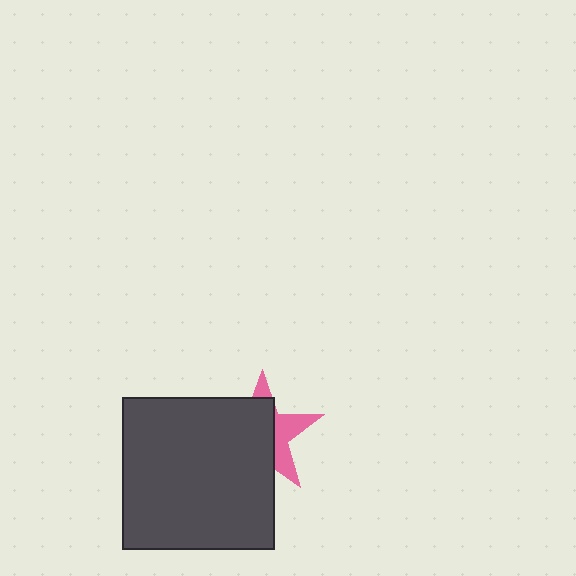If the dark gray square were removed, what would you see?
You would see the complete pink star.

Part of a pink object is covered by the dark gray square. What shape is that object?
It is a star.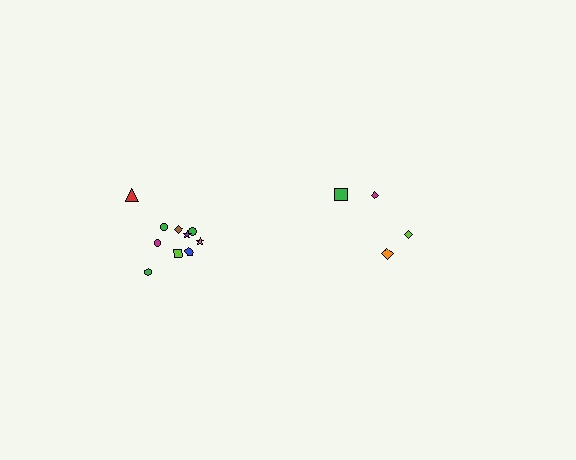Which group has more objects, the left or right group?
The left group.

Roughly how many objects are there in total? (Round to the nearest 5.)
Roughly 15 objects in total.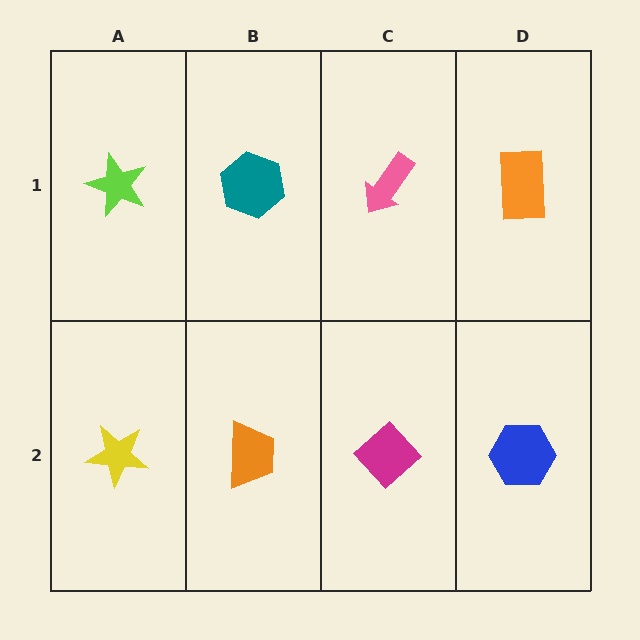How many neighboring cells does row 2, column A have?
2.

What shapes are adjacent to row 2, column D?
An orange rectangle (row 1, column D), a magenta diamond (row 2, column C).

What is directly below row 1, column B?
An orange trapezoid.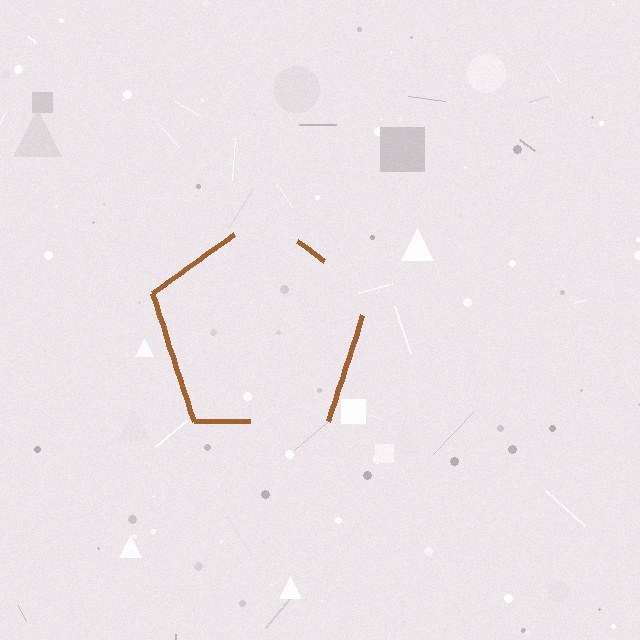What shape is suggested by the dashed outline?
The dashed outline suggests a pentagon.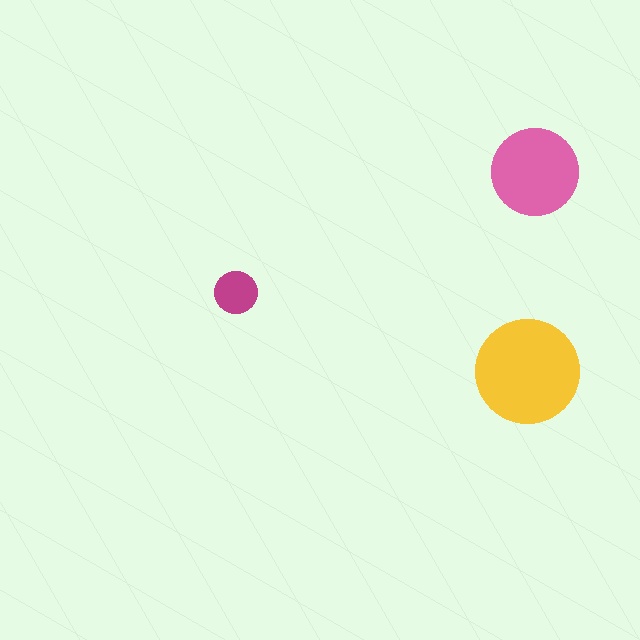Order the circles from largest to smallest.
the yellow one, the pink one, the magenta one.